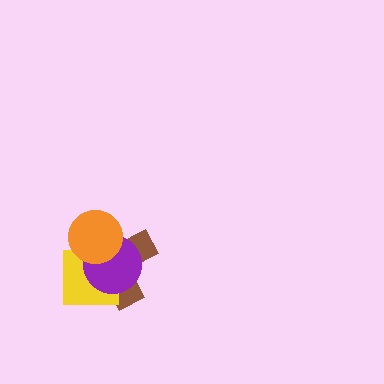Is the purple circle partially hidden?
Yes, it is partially covered by another shape.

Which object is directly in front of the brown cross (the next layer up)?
The yellow square is directly in front of the brown cross.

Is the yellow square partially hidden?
Yes, it is partially covered by another shape.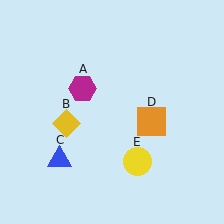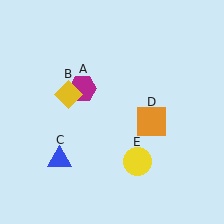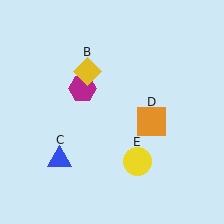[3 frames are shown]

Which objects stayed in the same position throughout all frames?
Magenta hexagon (object A) and blue triangle (object C) and orange square (object D) and yellow circle (object E) remained stationary.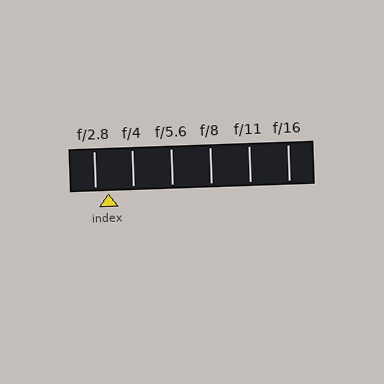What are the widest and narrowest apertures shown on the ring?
The widest aperture shown is f/2.8 and the narrowest is f/16.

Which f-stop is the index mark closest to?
The index mark is closest to f/2.8.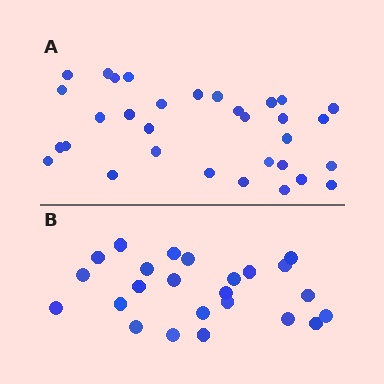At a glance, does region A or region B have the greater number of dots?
Region A (the top region) has more dots.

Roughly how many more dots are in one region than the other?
Region A has roughly 8 or so more dots than region B.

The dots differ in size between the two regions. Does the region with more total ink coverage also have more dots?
No. Region B has more total ink coverage because its dots are larger, but region A actually contains more individual dots. Total area can be misleading — the number of items is what matters here.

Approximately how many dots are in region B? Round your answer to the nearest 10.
About 20 dots. (The exact count is 24, which rounds to 20.)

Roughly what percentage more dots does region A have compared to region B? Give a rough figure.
About 35% more.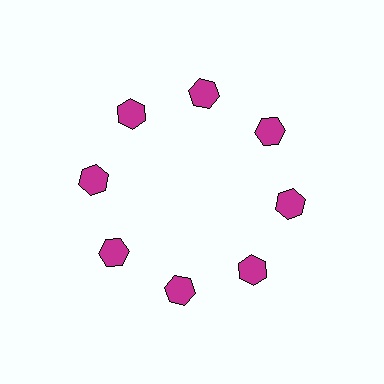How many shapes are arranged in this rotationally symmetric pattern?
There are 8 shapes, arranged in 8 groups of 1.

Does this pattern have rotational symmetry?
Yes, this pattern has 8-fold rotational symmetry. It looks the same after rotating 45 degrees around the center.